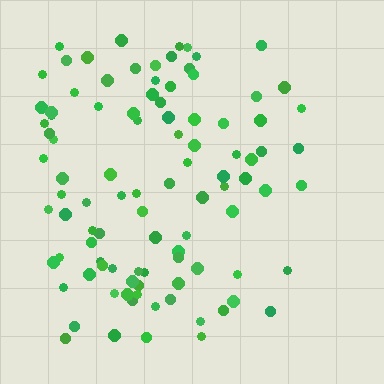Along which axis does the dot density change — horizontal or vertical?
Horizontal.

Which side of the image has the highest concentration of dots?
The left.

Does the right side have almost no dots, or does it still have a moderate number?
Still a moderate number, just noticeably fewer than the left.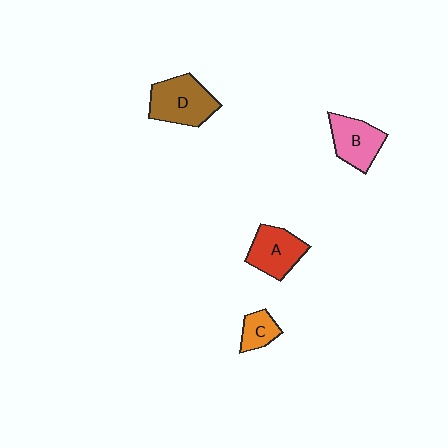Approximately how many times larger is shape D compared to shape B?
Approximately 1.3 times.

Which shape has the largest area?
Shape D (brown).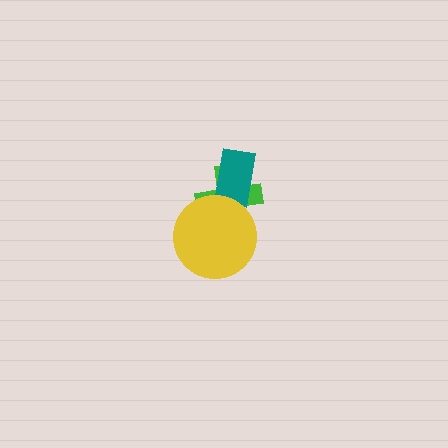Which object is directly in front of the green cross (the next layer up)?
The teal rectangle is directly in front of the green cross.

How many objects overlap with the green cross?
2 objects overlap with the green cross.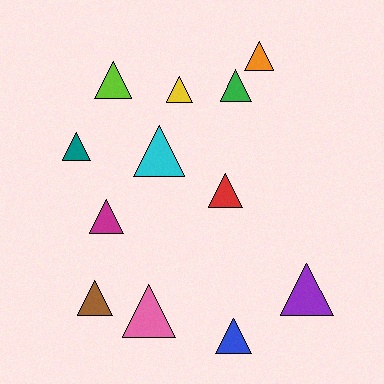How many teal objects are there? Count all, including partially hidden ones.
There is 1 teal object.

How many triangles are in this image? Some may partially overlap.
There are 12 triangles.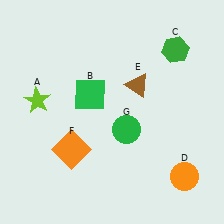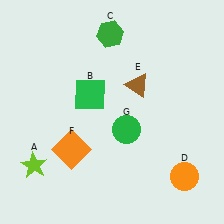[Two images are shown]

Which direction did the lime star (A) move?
The lime star (A) moved down.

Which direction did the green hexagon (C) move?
The green hexagon (C) moved left.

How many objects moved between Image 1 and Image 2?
2 objects moved between the two images.